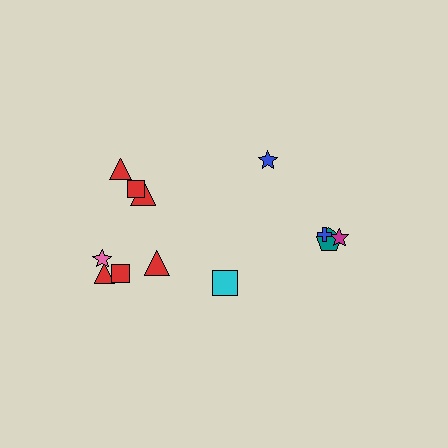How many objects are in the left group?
There are 8 objects.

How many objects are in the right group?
There are 4 objects.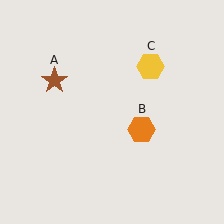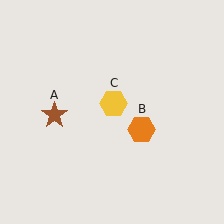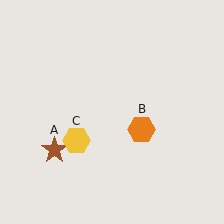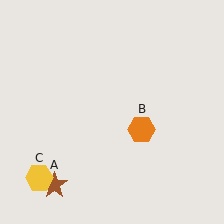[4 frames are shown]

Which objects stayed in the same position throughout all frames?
Orange hexagon (object B) remained stationary.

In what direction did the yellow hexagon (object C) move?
The yellow hexagon (object C) moved down and to the left.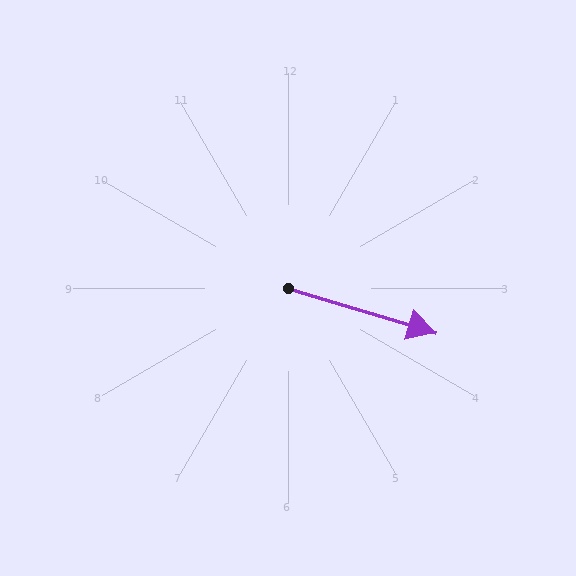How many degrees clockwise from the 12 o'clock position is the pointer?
Approximately 107 degrees.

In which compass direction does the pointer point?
East.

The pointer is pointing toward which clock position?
Roughly 4 o'clock.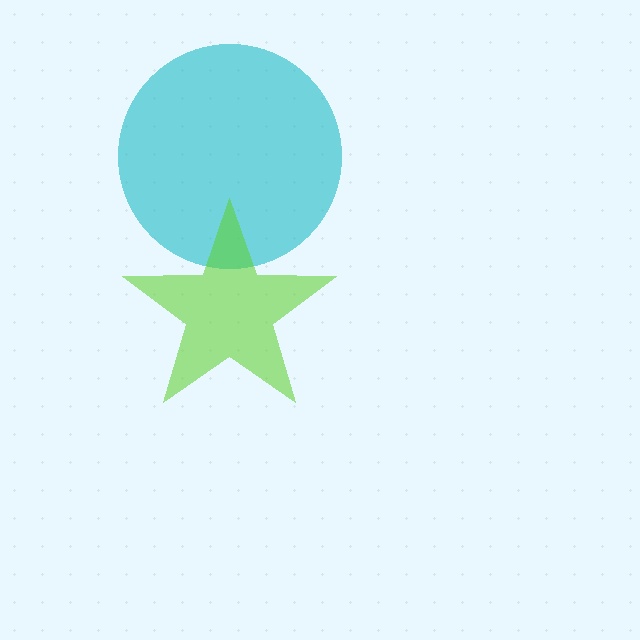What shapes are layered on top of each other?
The layered shapes are: a cyan circle, a lime star.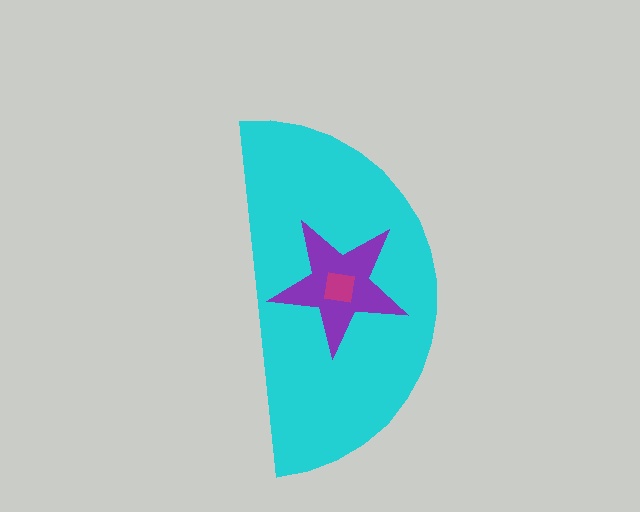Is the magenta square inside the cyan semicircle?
Yes.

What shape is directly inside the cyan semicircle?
The purple star.